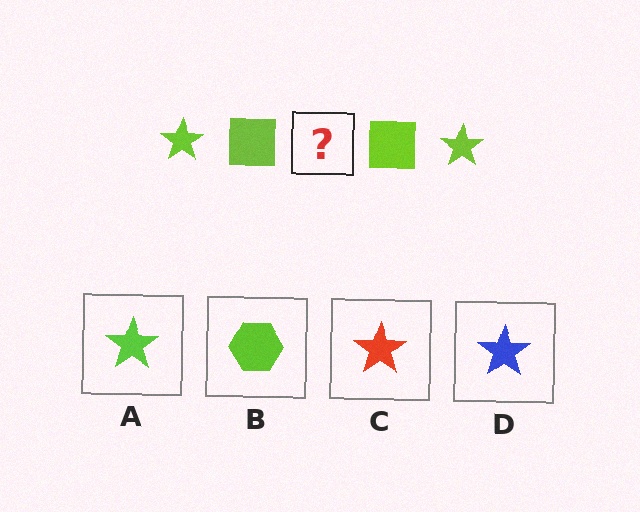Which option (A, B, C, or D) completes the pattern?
A.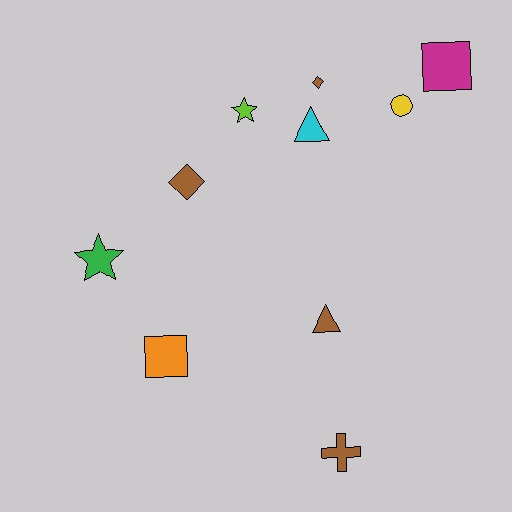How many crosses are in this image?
There is 1 cross.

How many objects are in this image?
There are 10 objects.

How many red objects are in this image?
There are no red objects.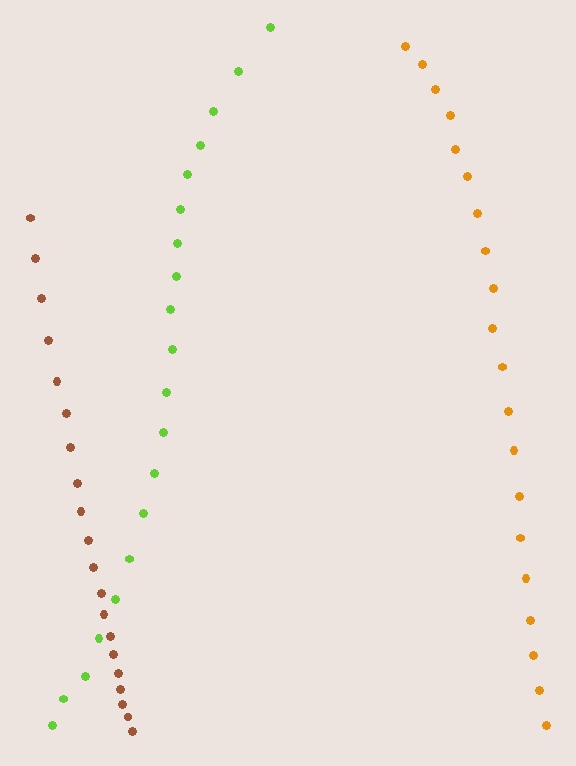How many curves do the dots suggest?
There are 3 distinct paths.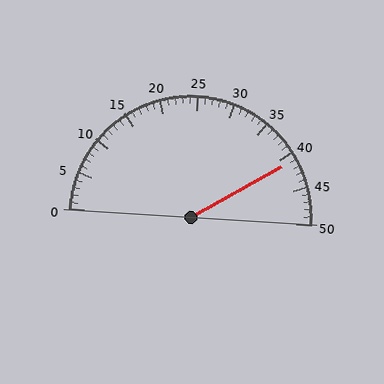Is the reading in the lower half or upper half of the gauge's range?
The reading is in the upper half of the range (0 to 50).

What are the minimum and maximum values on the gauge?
The gauge ranges from 0 to 50.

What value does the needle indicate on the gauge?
The needle indicates approximately 41.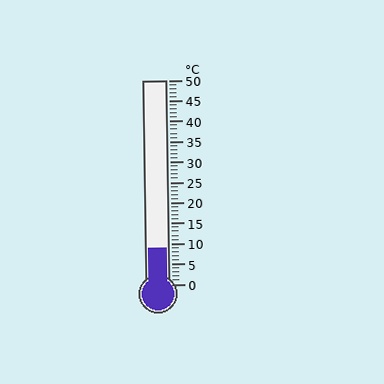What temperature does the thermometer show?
The thermometer shows approximately 9°C.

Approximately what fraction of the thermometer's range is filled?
The thermometer is filled to approximately 20% of its range.